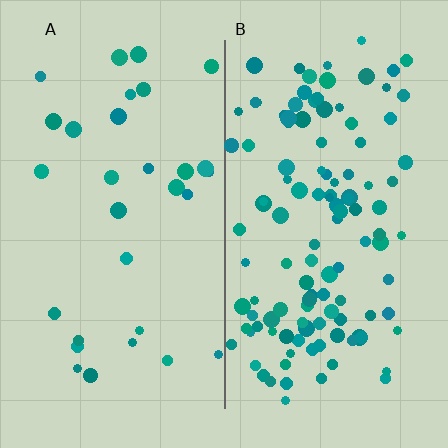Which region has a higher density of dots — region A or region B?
B (the right).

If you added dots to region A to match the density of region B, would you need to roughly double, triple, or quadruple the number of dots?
Approximately quadruple.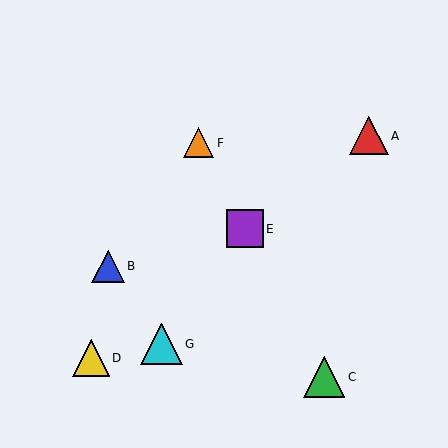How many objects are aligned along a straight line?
3 objects (C, E, F) are aligned along a straight line.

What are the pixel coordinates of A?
Object A is at (369, 136).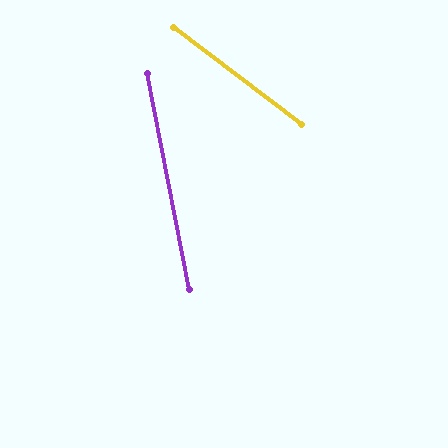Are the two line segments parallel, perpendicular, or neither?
Neither parallel nor perpendicular — they differ by about 42°.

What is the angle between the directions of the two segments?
Approximately 42 degrees.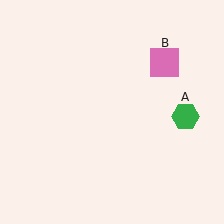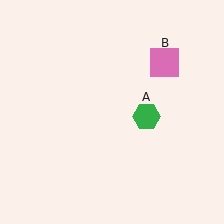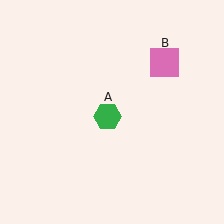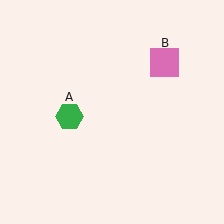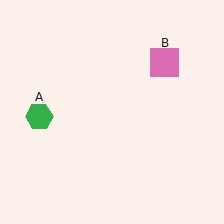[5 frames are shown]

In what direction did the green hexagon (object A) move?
The green hexagon (object A) moved left.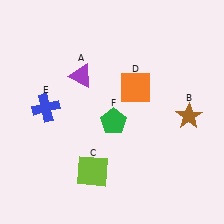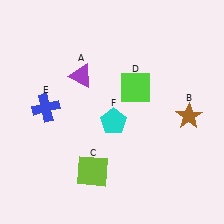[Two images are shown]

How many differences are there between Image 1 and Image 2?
There are 2 differences between the two images.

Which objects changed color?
D changed from orange to lime. F changed from green to cyan.